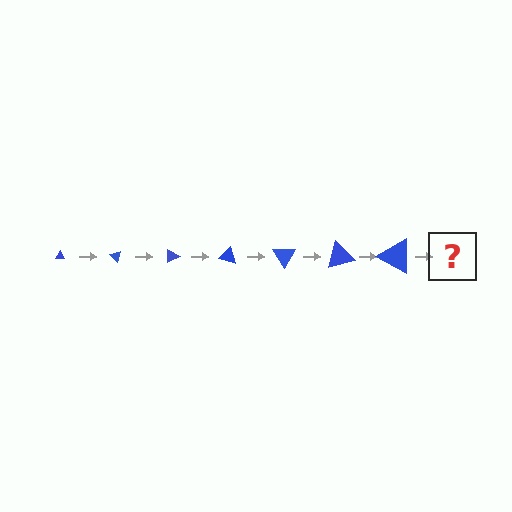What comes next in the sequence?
The next element should be a triangle, larger than the previous one and rotated 315 degrees from the start.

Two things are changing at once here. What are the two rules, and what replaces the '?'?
The two rules are that the triangle grows larger each step and it rotates 45 degrees each step. The '?' should be a triangle, larger than the previous one and rotated 315 degrees from the start.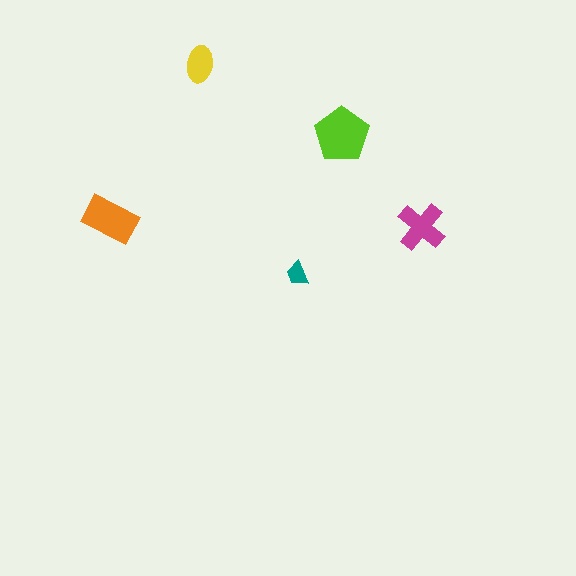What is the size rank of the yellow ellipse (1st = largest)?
4th.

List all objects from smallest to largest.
The teal trapezoid, the yellow ellipse, the magenta cross, the orange rectangle, the lime pentagon.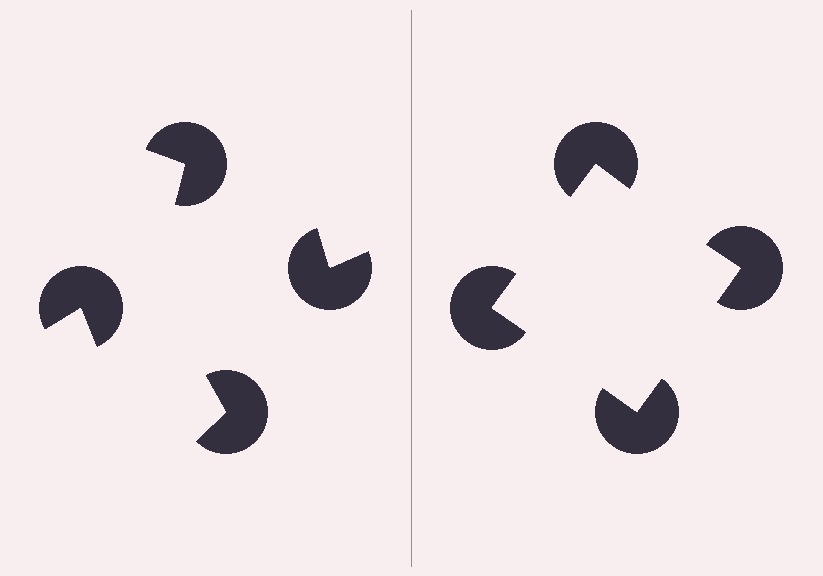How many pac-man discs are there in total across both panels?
8 — 4 on each side.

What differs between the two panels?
The pac-man discs are positioned identically on both sides; only the wedge orientations differ. On the right they align to a square; on the left they are misaligned.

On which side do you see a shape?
An illusory square appears on the right side. On the left side the wedge cuts are rotated, so no coherent shape forms.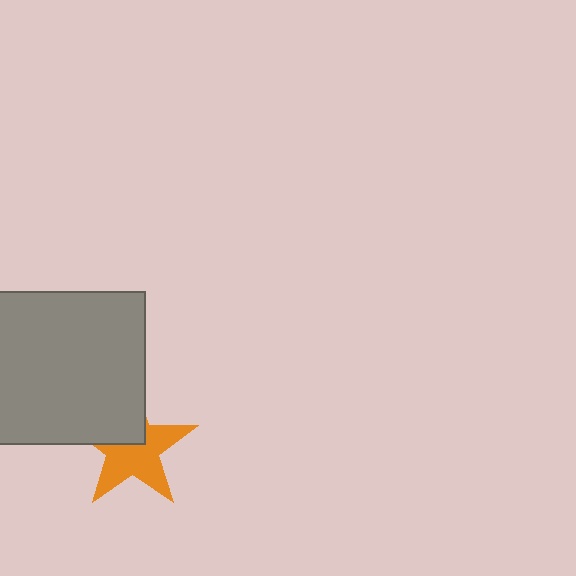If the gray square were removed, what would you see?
You would see the complete orange star.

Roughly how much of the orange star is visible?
About half of it is visible (roughly 63%).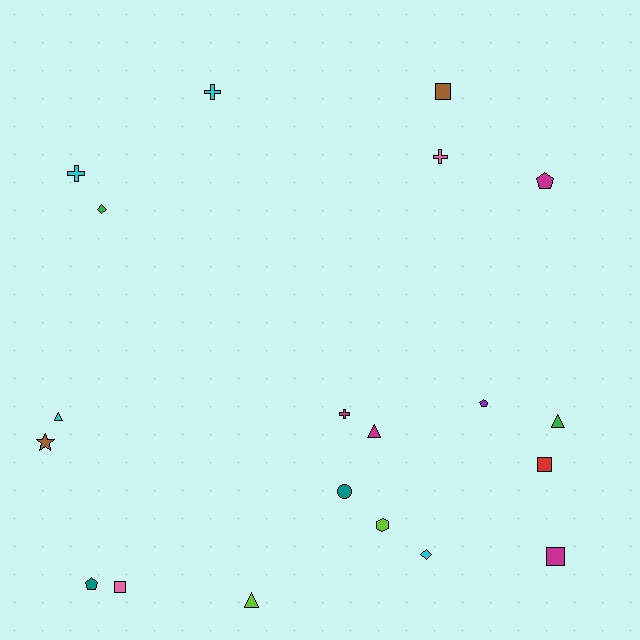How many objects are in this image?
There are 20 objects.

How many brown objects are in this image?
There are 2 brown objects.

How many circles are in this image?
There is 1 circle.